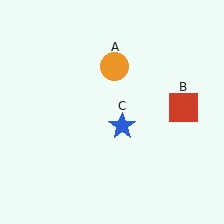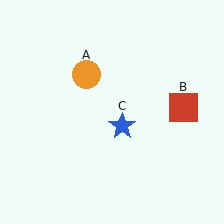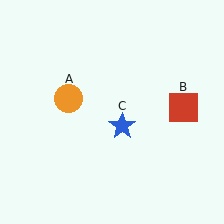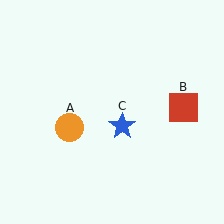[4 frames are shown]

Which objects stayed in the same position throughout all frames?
Red square (object B) and blue star (object C) remained stationary.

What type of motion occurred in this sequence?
The orange circle (object A) rotated counterclockwise around the center of the scene.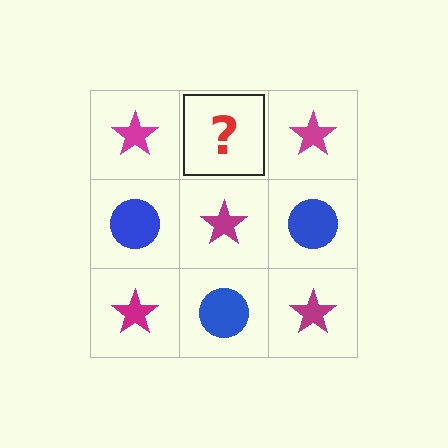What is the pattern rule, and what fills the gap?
The rule is that it alternates magenta star and blue circle in a checkerboard pattern. The gap should be filled with a blue circle.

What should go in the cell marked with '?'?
The missing cell should contain a blue circle.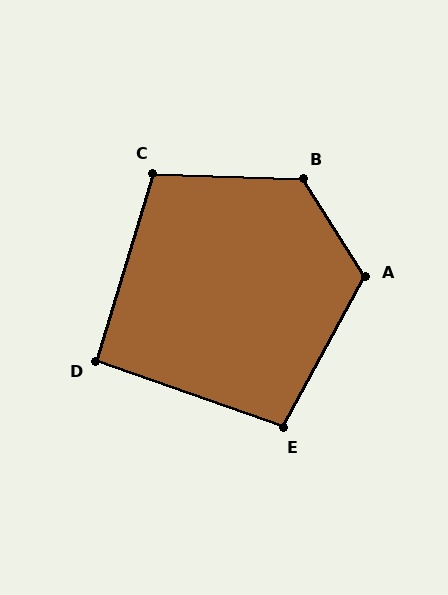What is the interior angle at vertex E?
Approximately 99 degrees (obtuse).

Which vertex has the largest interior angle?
B, at approximately 124 degrees.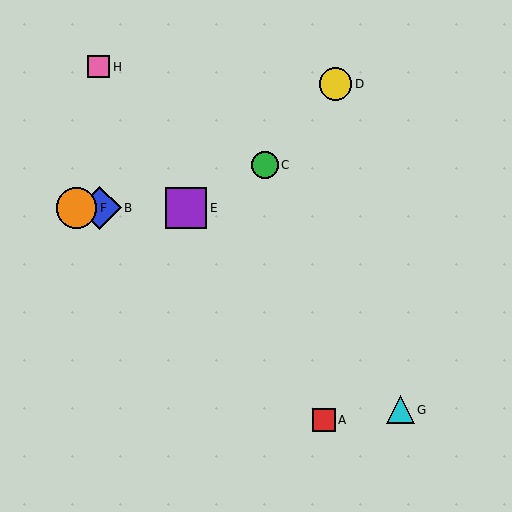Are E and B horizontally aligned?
Yes, both are at y≈208.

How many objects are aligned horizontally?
3 objects (B, E, F) are aligned horizontally.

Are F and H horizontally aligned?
No, F is at y≈208 and H is at y≈67.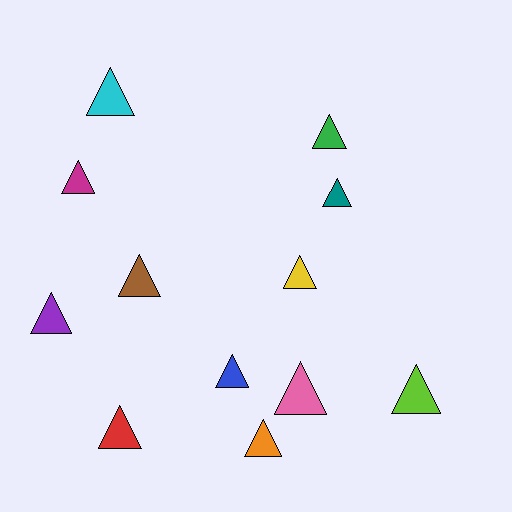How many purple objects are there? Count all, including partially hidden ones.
There is 1 purple object.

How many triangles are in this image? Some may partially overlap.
There are 12 triangles.